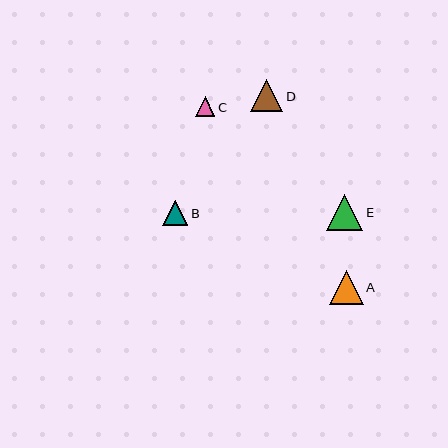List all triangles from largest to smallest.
From largest to smallest: E, A, D, B, C.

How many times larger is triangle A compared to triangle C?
Triangle A is approximately 1.7 times the size of triangle C.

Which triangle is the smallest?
Triangle C is the smallest with a size of approximately 20 pixels.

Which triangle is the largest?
Triangle E is the largest with a size of approximately 36 pixels.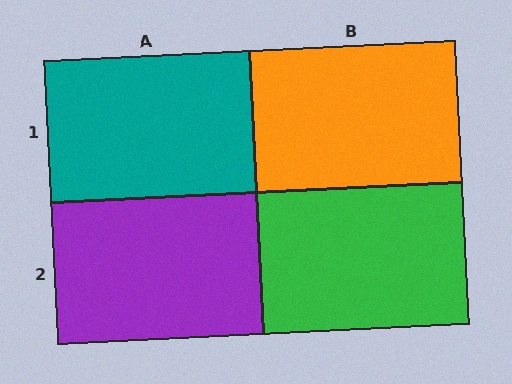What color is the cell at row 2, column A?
Purple.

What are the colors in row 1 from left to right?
Teal, orange.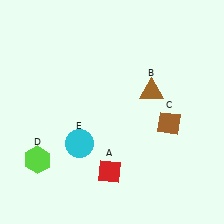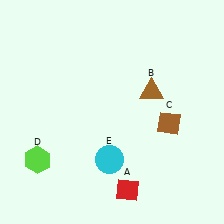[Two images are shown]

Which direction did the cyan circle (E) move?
The cyan circle (E) moved right.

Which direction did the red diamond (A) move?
The red diamond (A) moved down.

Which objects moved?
The objects that moved are: the red diamond (A), the cyan circle (E).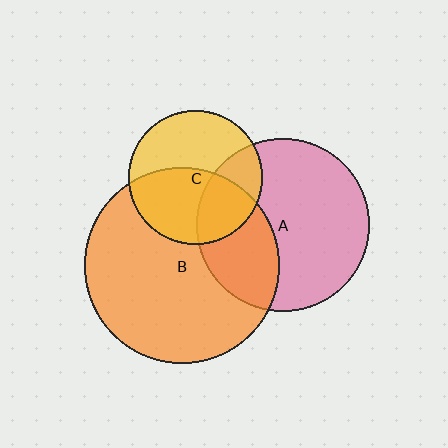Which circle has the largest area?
Circle B (orange).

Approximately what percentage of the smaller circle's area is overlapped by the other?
Approximately 50%.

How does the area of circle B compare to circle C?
Approximately 2.1 times.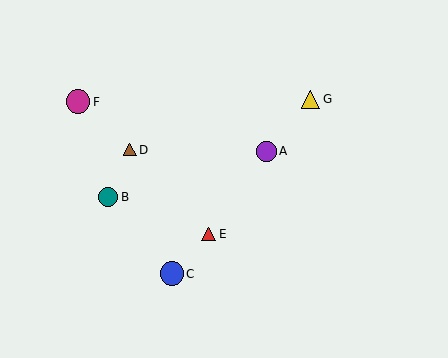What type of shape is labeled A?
Shape A is a purple circle.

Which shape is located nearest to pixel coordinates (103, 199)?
The teal circle (labeled B) at (108, 197) is nearest to that location.